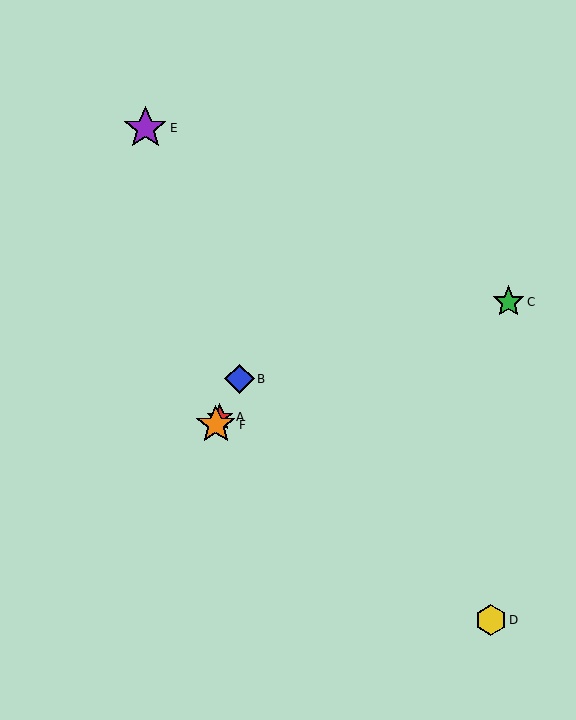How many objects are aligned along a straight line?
3 objects (A, B, F) are aligned along a straight line.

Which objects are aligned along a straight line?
Objects A, B, F are aligned along a straight line.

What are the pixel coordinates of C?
Object C is at (508, 302).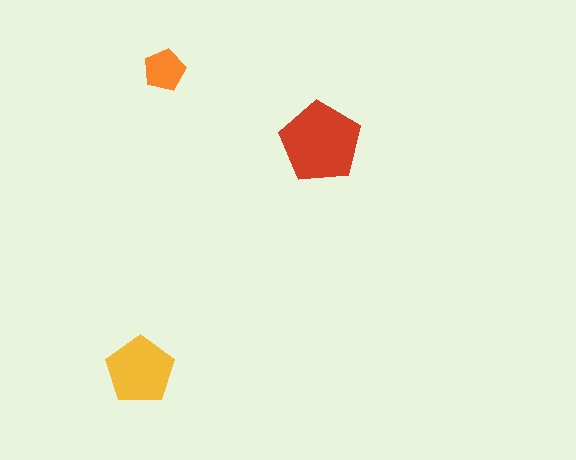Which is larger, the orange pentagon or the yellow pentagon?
The yellow one.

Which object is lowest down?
The yellow pentagon is bottommost.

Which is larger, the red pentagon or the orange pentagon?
The red one.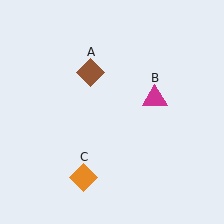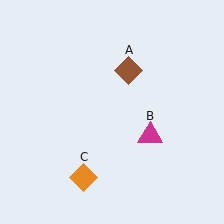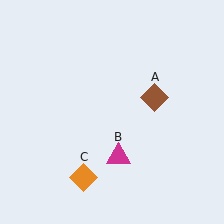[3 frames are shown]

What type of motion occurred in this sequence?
The brown diamond (object A), magenta triangle (object B) rotated clockwise around the center of the scene.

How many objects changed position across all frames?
2 objects changed position: brown diamond (object A), magenta triangle (object B).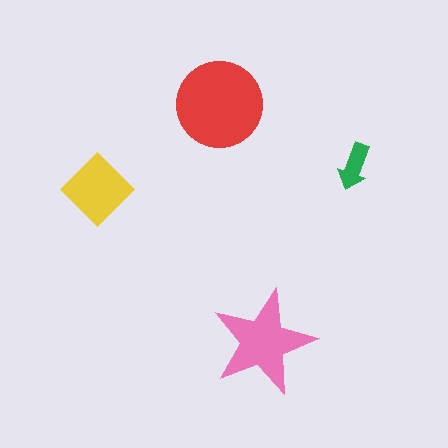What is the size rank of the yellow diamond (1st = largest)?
3rd.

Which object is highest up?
The red circle is topmost.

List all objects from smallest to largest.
The green arrow, the yellow diamond, the pink star, the red circle.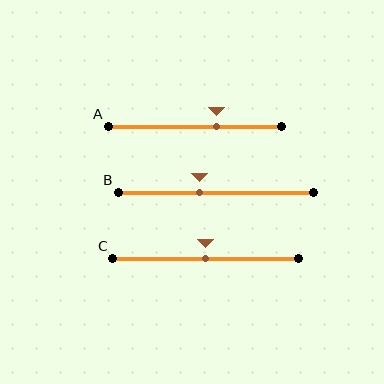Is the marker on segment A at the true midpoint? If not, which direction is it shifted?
No, the marker on segment A is shifted to the right by about 12% of the segment length.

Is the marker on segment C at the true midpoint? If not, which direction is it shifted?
Yes, the marker on segment C is at the true midpoint.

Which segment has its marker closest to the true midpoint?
Segment C has its marker closest to the true midpoint.